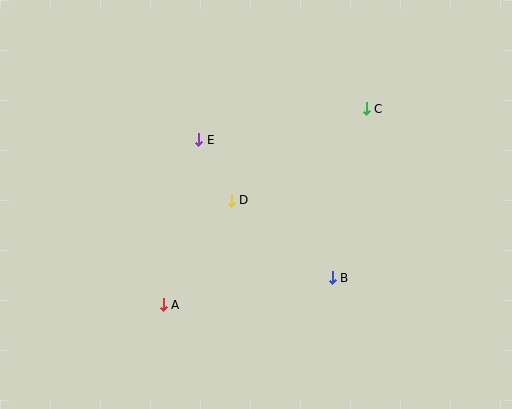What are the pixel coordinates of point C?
Point C is at (366, 109).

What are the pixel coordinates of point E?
Point E is at (199, 140).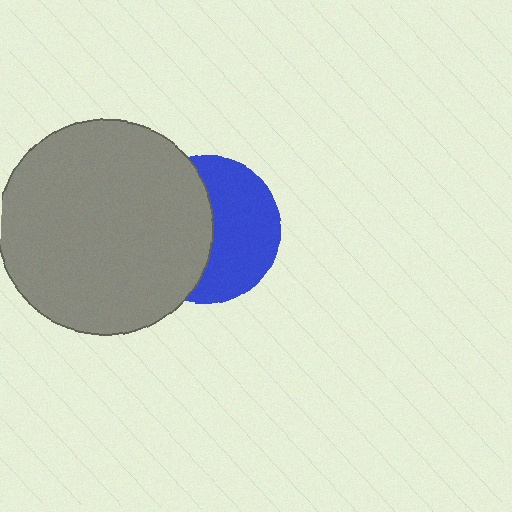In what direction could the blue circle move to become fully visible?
The blue circle could move right. That would shift it out from behind the gray circle entirely.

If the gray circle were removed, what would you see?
You would see the complete blue circle.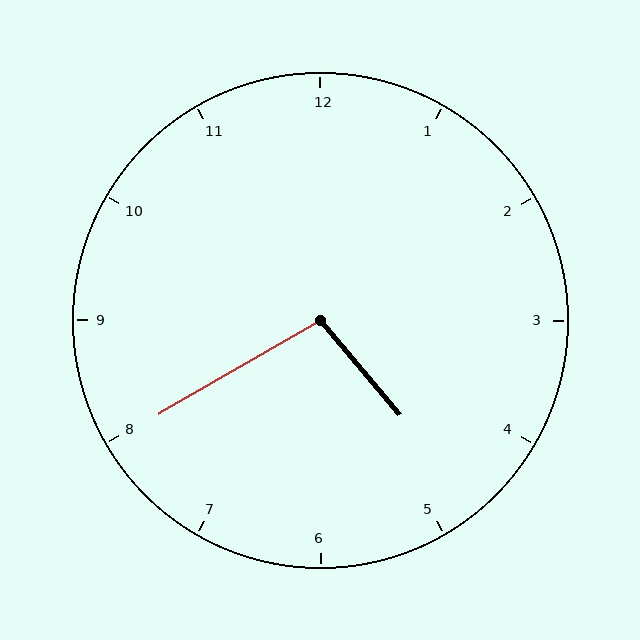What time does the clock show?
4:40.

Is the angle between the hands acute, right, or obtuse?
It is obtuse.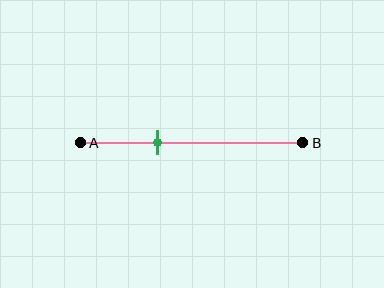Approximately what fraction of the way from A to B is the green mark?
The green mark is approximately 35% of the way from A to B.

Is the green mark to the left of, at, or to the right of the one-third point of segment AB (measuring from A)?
The green mark is approximately at the one-third point of segment AB.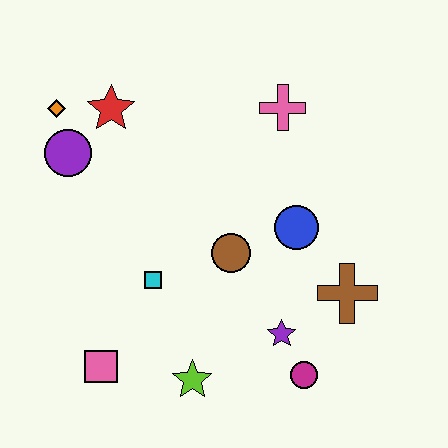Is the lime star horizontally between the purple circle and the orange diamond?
No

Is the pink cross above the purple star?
Yes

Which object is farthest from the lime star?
The orange diamond is farthest from the lime star.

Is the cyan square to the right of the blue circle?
No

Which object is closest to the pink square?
The lime star is closest to the pink square.